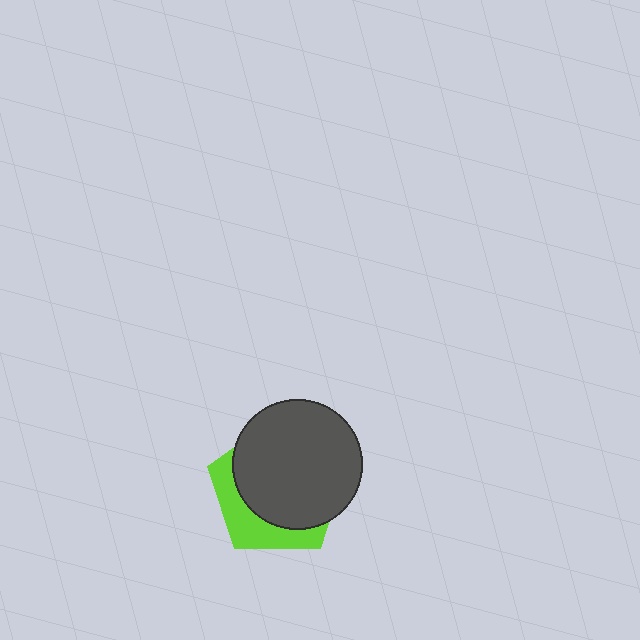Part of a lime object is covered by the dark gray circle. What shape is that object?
It is a pentagon.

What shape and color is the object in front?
The object in front is a dark gray circle.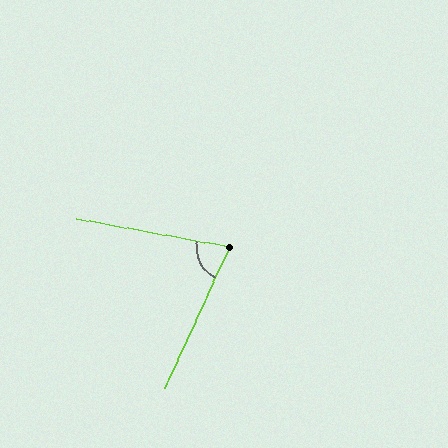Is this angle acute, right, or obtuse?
It is acute.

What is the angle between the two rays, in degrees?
Approximately 76 degrees.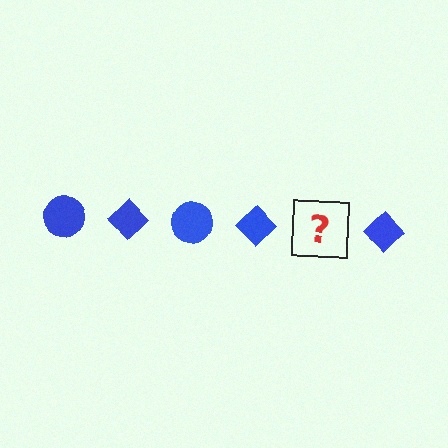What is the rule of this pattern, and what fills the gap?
The rule is that the pattern cycles through circle, diamond shapes in blue. The gap should be filled with a blue circle.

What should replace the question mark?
The question mark should be replaced with a blue circle.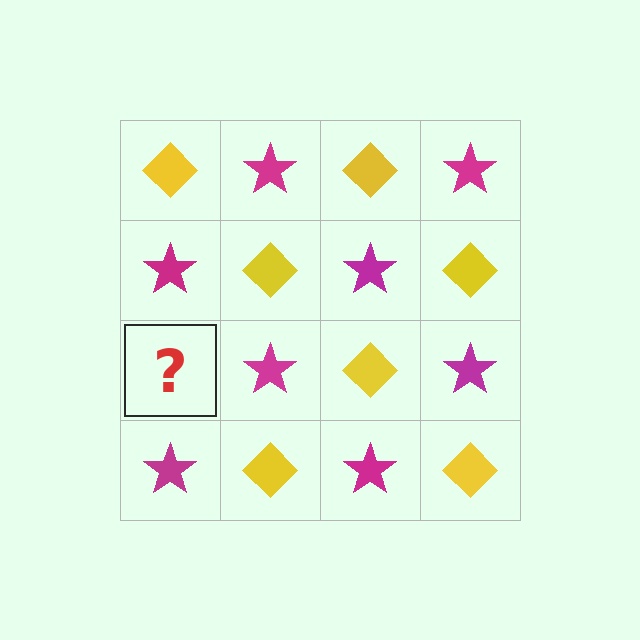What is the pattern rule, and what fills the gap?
The rule is that it alternates yellow diamond and magenta star in a checkerboard pattern. The gap should be filled with a yellow diamond.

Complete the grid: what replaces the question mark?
The question mark should be replaced with a yellow diamond.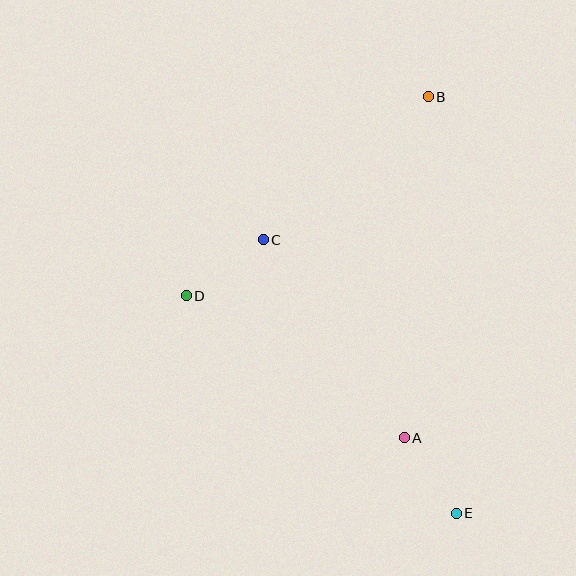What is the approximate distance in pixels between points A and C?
The distance between A and C is approximately 243 pixels.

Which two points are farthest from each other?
Points B and E are farthest from each other.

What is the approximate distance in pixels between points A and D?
The distance between A and D is approximately 260 pixels.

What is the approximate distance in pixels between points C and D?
The distance between C and D is approximately 95 pixels.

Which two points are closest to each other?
Points A and E are closest to each other.